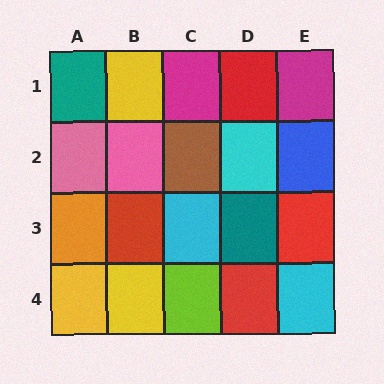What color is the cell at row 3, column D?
Teal.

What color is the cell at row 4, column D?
Red.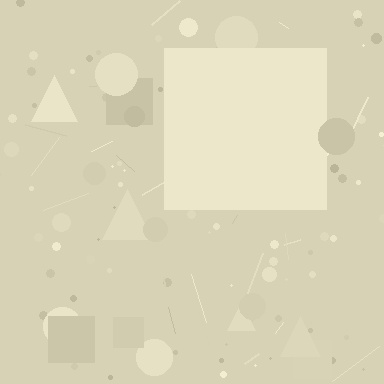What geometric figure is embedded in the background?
A square is embedded in the background.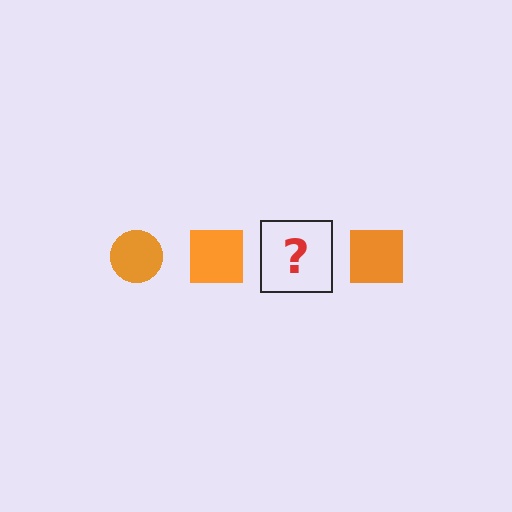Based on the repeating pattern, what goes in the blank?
The blank should be an orange circle.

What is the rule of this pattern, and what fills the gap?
The rule is that the pattern cycles through circle, square shapes in orange. The gap should be filled with an orange circle.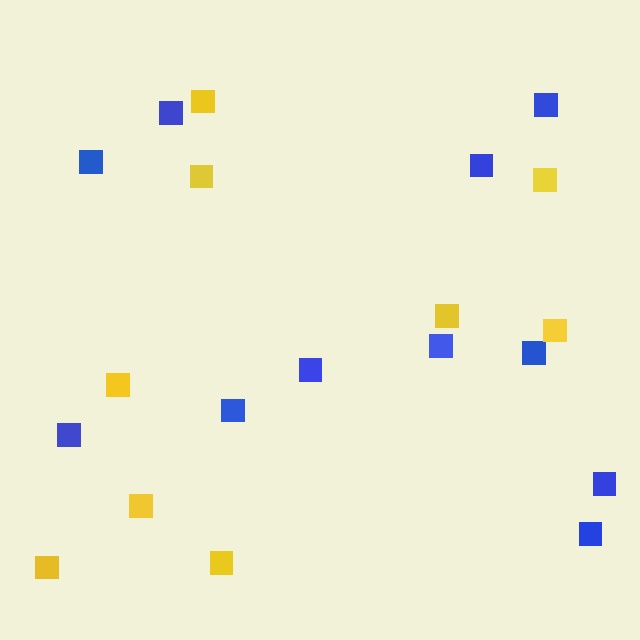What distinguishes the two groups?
There are 2 groups: one group of blue squares (11) and one group of yellow squares (9).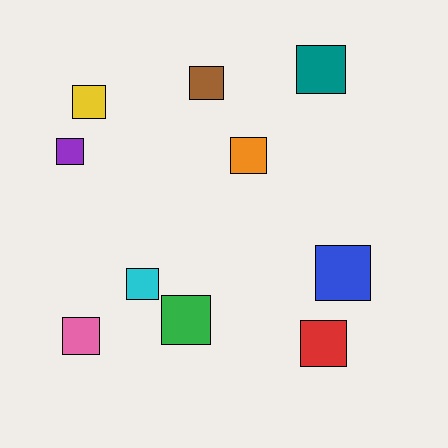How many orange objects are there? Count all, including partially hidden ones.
There is 1 orange object.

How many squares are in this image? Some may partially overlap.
There are 10 squares.